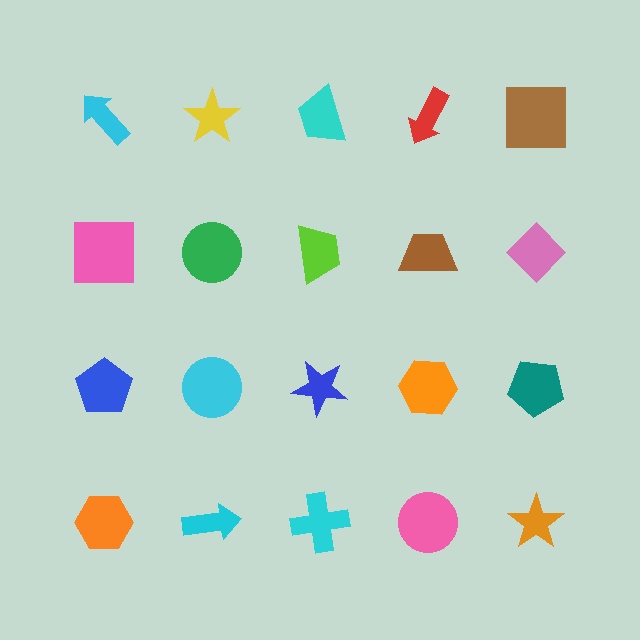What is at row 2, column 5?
A pink diamond.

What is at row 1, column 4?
A red arrow.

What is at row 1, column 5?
A brown square.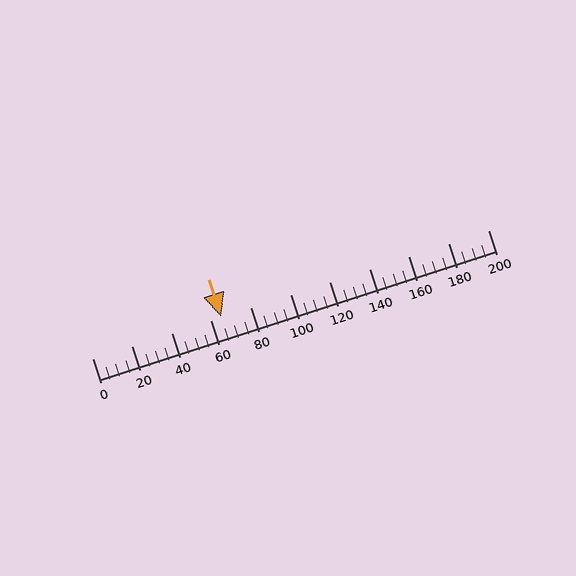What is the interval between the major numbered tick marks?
The major tick marks are spaced 20 units apart.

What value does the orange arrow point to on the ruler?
The orange arrow points to approximately 65.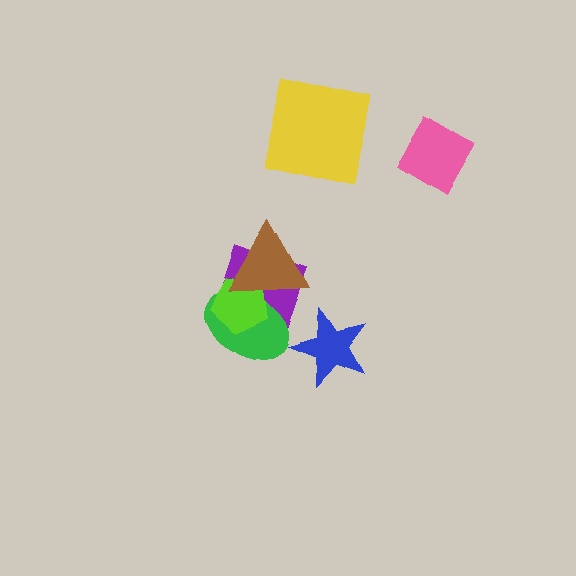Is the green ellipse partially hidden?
Yes, it is partially covered by another shape.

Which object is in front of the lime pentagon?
The brown triangle is in front of the lime pentagon.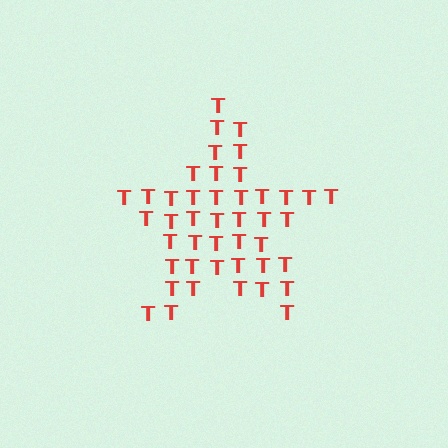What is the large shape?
The large shape is a star.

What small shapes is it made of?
It is made of small letter T's.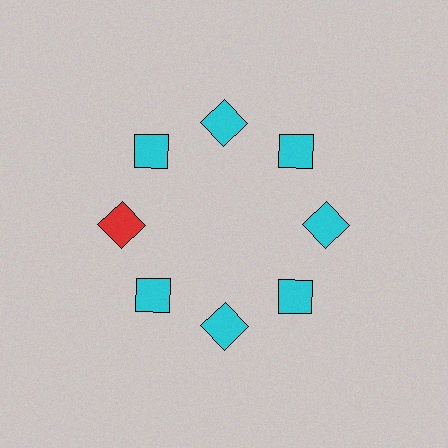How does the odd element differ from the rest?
It has a different color: red instead of cyan.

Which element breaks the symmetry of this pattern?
The red square at roughly the 9 o'clock position breaks the symmetry. All other shapes are cyan squares.